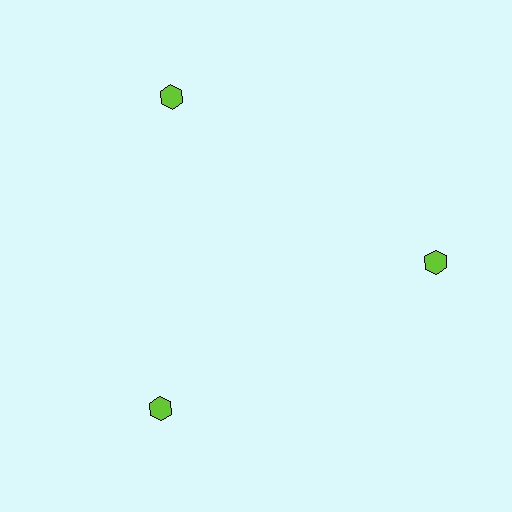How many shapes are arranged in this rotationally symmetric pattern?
There are 3 shapes, arranged in 3 groups of 1.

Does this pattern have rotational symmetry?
Yes, this pattern has 3-fold rotational symmetry. It looks the same after rotating 120 degrees around the center.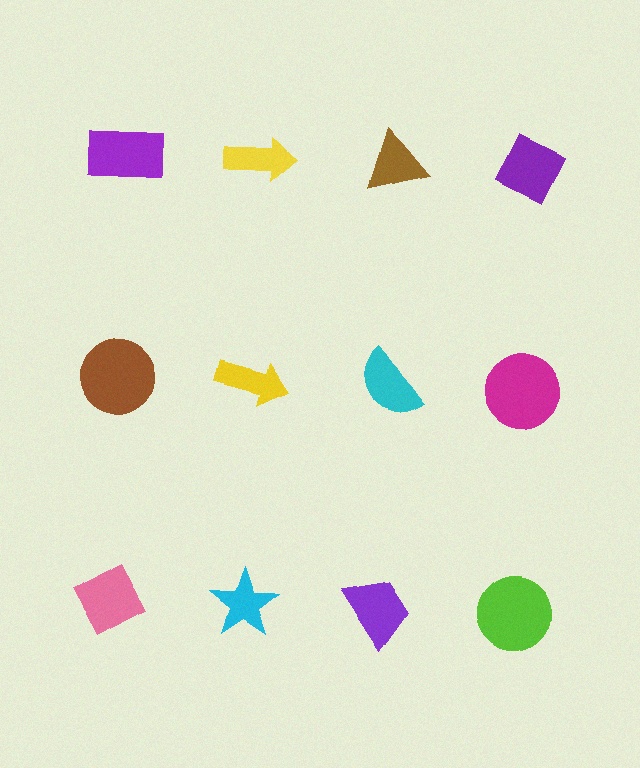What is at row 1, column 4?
A purple diamond.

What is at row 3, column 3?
A purple trapezoid.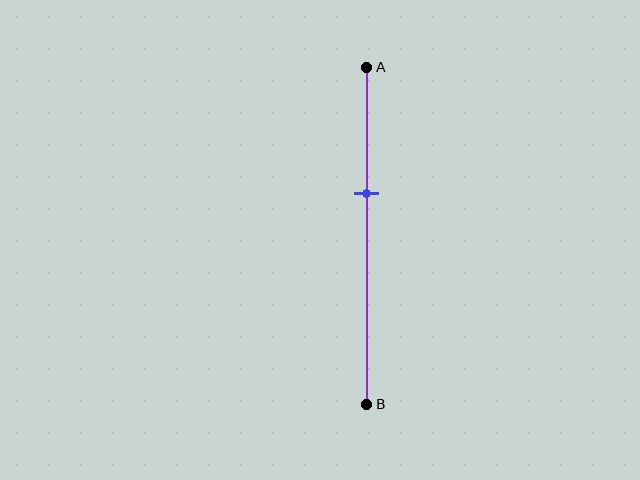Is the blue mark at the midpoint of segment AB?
No, the mark is at about 35% from A, not at the 50% midpoint.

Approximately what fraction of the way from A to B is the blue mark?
The blue mark is approximately 35% of the way from A to B.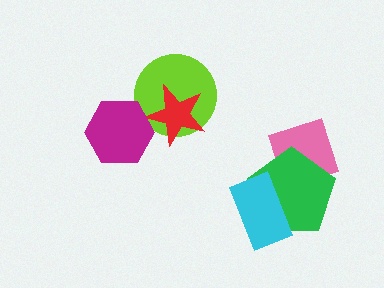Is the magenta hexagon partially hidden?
No, no other shape covers it.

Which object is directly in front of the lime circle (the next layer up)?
The red star is directly in front of the lime circle.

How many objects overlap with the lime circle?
2 objects overlap with the lime circle.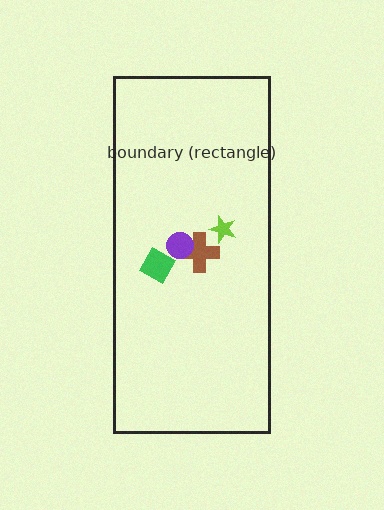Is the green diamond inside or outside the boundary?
Inside.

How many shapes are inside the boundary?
4 inside, 0 outside.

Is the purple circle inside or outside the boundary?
Inside.